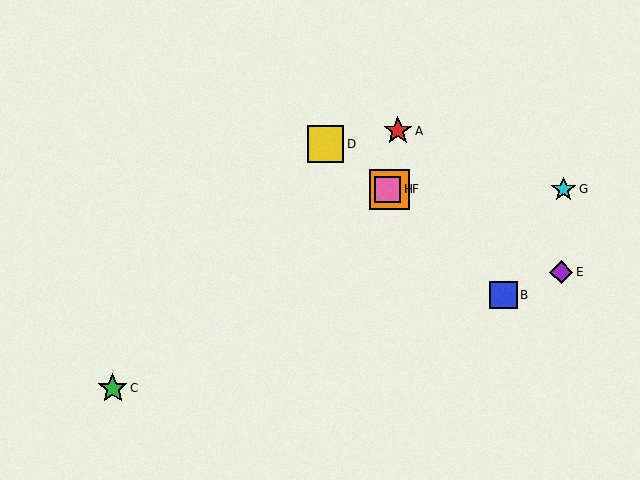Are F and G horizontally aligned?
Yes, both are at y≈189.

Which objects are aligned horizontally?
Objects F, G, H are aligned horizontally.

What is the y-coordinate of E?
Object E is at y≈272.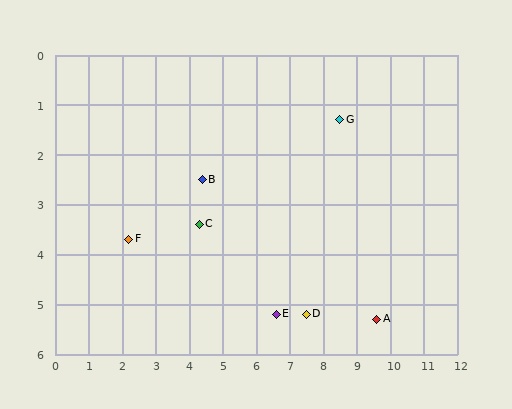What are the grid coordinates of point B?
Point B is at approximately (4.4, 2.5).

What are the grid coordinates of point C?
Point C is at approximately (4.3, 3.4).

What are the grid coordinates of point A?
Point A is at approximately (9.6, 5.3).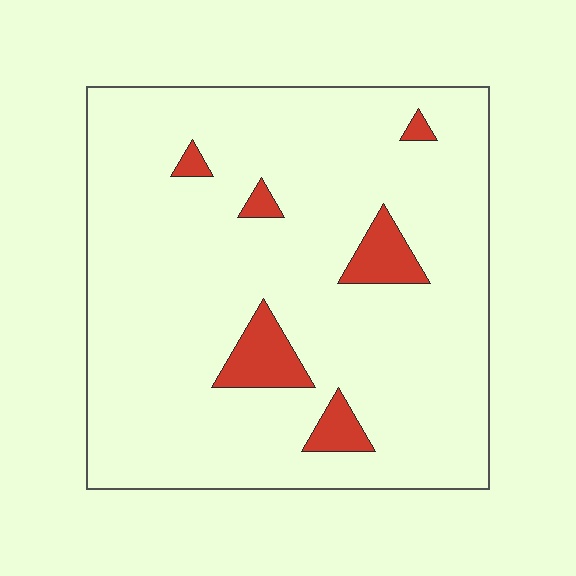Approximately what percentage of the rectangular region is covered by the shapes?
Approximately 10%.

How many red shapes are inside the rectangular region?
6.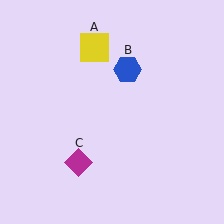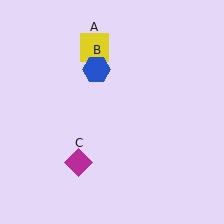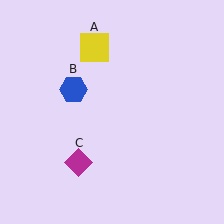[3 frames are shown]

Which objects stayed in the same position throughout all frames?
Yellow square (object A) and magenta diamond (object C) remained stationary.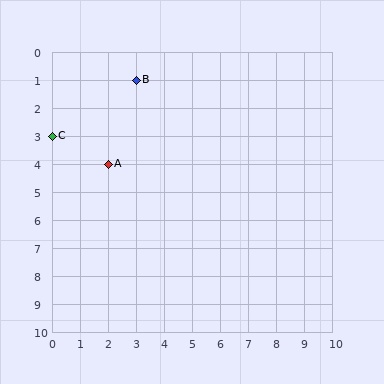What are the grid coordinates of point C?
Point C is at grid coordinates (0, 3).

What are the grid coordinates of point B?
Point B is at grid coordinates (3, 1).